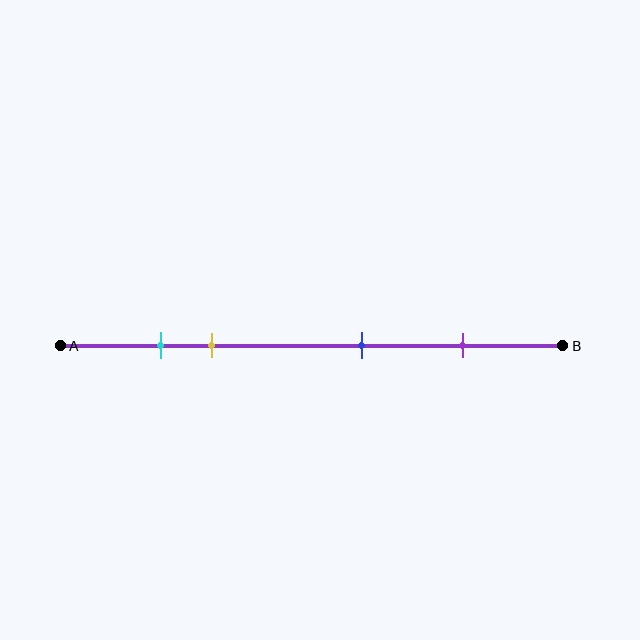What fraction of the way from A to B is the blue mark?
The blue mark is approximately 60% (0.6) of the way from A to B.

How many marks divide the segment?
There are 4 marks dividing the segment.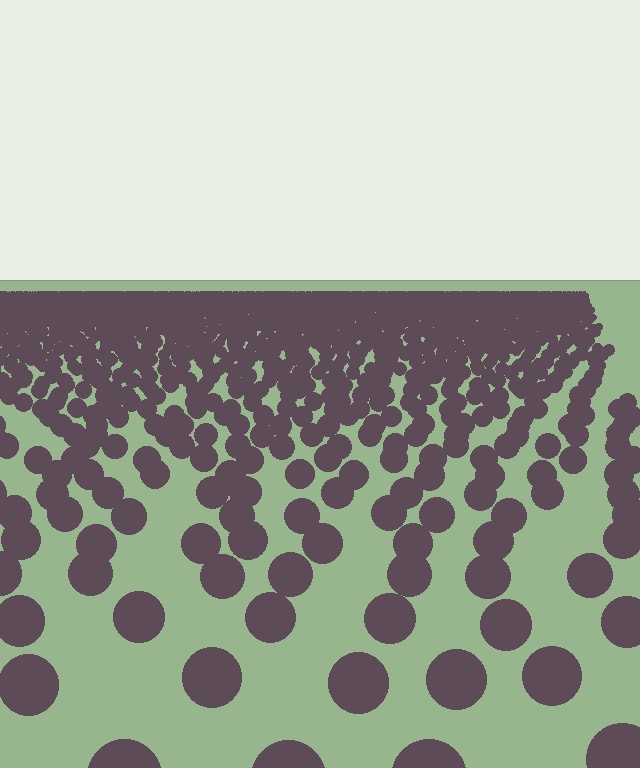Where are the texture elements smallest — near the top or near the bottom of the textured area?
Near the top.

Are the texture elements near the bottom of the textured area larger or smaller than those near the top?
Larger. Near the bottom, elements are closer to the viewer and appear at a bigger on-screen size.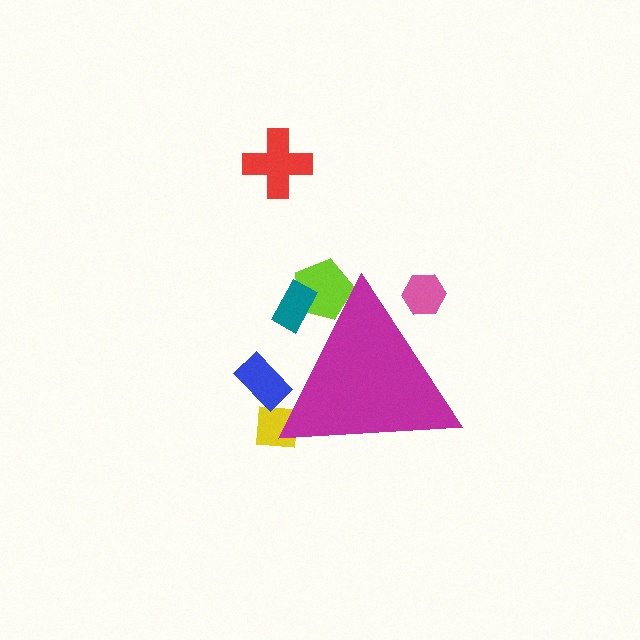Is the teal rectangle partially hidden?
Yes, the teal rectangle is partially hidden behind the magenta triangle.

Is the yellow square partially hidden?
Yes, the yellow square is partially hidden behind the magenta triangle.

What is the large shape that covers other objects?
A magenta triangle.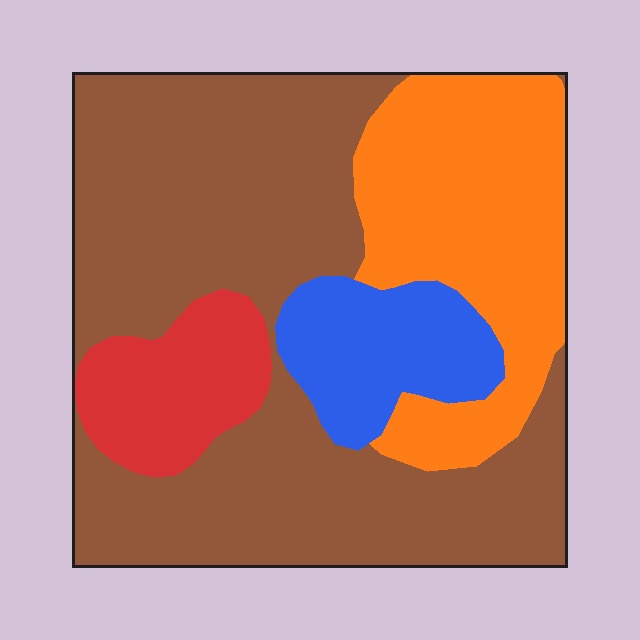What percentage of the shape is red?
Red takes up about one tenth (1/10) of the shape.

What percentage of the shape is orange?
Orange takes up about one quarter (1/4) of the shape.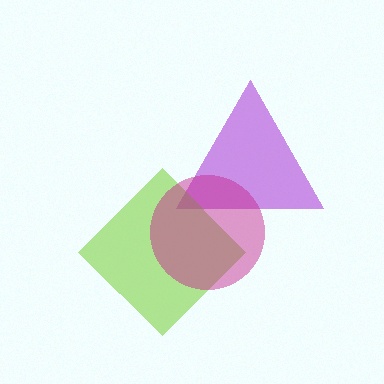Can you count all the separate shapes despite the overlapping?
Yes, there are 3 separate shapes.